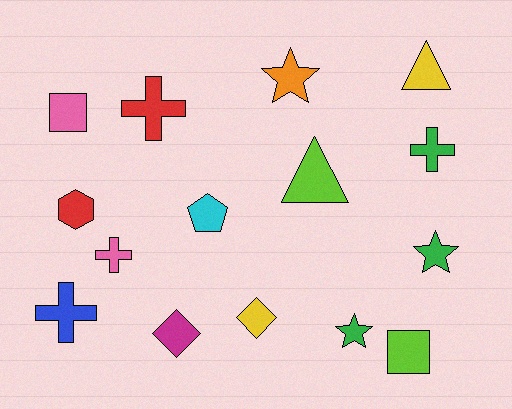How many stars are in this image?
There are 3 stars.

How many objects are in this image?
There are 15 objects.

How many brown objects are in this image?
There are no brown objects.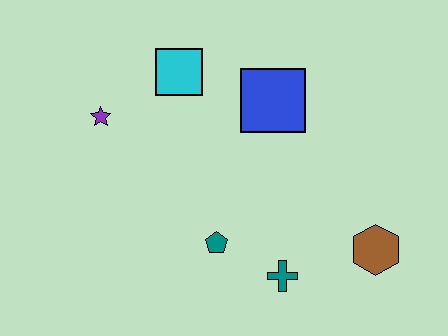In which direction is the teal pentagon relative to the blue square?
The teal pentagon is below the blue square.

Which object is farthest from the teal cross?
The purple star is farthest from the teal cross.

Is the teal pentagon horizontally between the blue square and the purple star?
Yes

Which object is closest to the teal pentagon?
The teal cross is closest to the teal pentagon.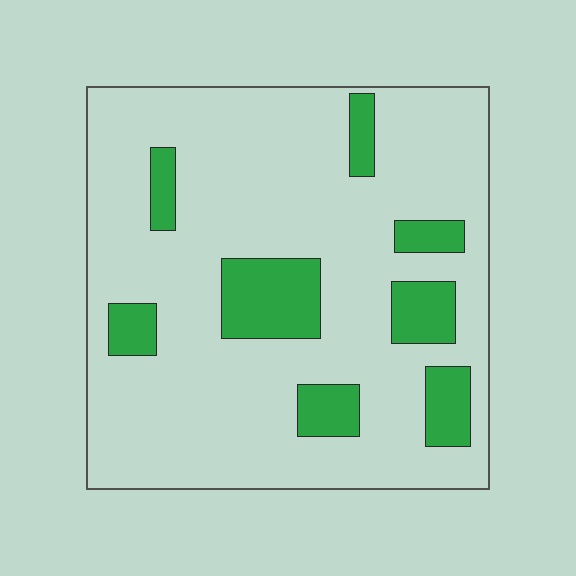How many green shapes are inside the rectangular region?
8.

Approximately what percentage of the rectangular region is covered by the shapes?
Approximately 20%.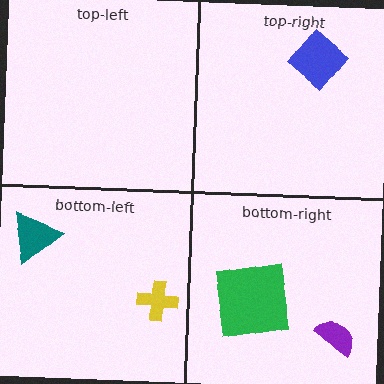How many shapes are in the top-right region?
1.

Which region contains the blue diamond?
The top-right region.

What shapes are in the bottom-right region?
The green square, the purple semicircle.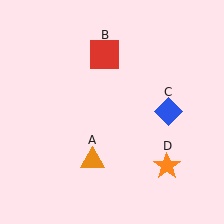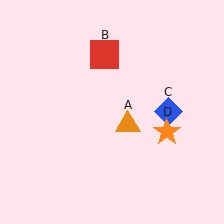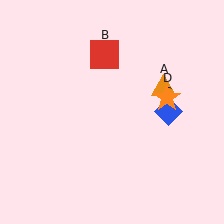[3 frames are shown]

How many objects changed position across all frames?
2 objects changed position: orange triangle (object A), orange star (object D).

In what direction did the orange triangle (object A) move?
The orange triangle (object A) moved up and to the right.